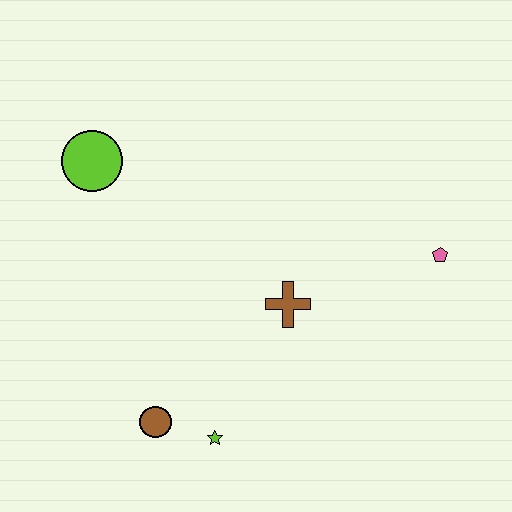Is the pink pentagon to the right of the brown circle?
Yes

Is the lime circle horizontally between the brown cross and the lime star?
No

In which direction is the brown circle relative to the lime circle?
The brown circle is below the lime circle.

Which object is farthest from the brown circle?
The pink pentagon is farthest from the brown circle.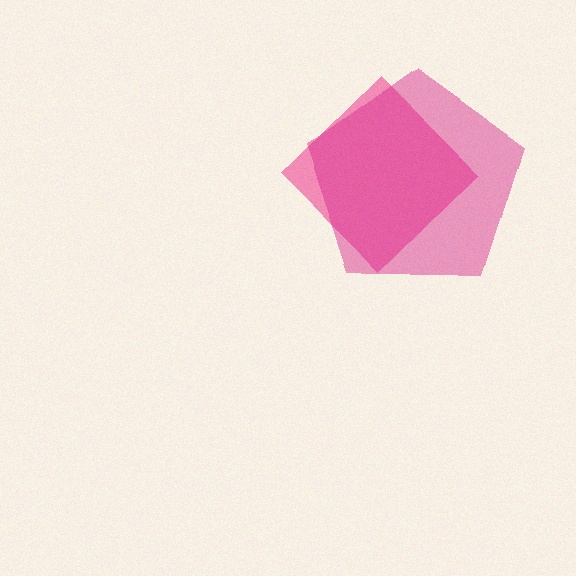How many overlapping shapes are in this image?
There are 2 overlapping shapes in the image.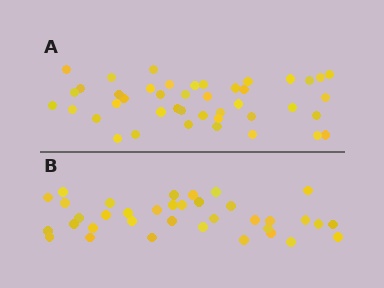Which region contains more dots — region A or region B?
Region A (the top region) has more dots.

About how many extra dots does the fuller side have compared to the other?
Region A has roughly 8 or so more dots than region B.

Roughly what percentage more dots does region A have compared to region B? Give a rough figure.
About 20% more.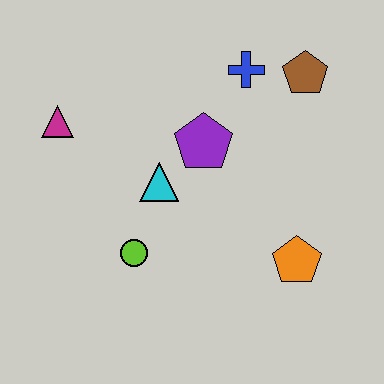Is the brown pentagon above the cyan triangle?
Yes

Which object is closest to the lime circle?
The cyan triangle is closest to the lime circle.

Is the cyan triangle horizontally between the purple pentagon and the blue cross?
No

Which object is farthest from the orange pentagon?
The magenta triangle is farthest from the orange pentagon.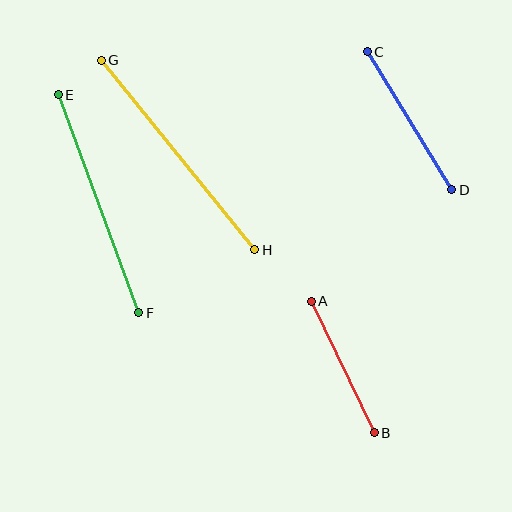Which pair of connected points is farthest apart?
Points G and H are farthest apart.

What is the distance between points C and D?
The distance is approximately 162 pixels.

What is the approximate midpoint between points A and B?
The midpoint is at approximately (343, 367) pixels.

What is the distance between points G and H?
The distance is approximately 244 pixels.